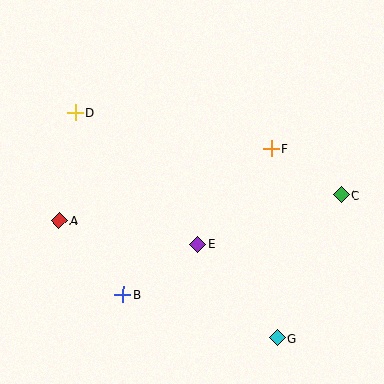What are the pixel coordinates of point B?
Point B is at (123, 295).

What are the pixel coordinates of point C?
Point C is at (341, 195).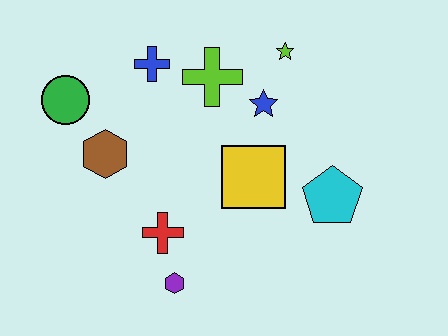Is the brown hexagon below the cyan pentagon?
No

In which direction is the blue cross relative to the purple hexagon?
The blue cross is above the purple hexagon.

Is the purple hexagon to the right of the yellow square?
No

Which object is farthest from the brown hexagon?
The cyan pentagon is farthest from the brown hexagon.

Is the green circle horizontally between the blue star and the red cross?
No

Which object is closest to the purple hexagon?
The red cross is closest to the purple hexagon.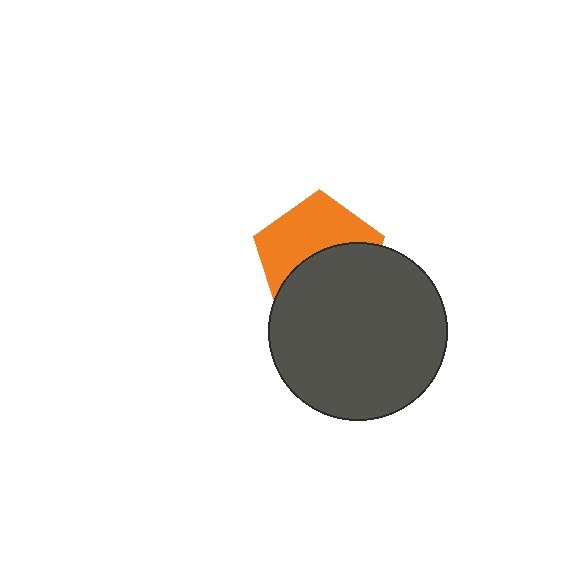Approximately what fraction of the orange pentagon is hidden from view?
Roughly 50% of the orange pentagon is hidden behind the dark gray circle.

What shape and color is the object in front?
The object in front is a dark gray circle.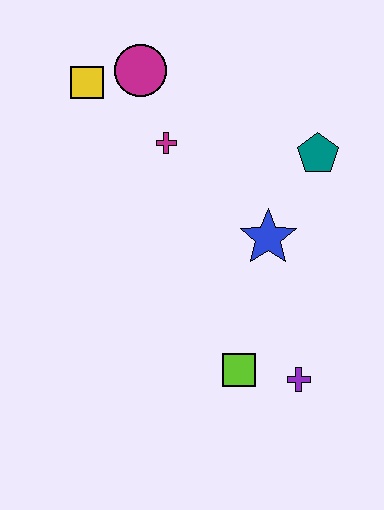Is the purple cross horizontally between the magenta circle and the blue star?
No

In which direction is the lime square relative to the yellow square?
The lime square is below the yellow square.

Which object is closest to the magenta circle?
The yellow square is closest to the magenta circle.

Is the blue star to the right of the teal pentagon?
No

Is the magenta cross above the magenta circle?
No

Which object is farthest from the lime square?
The yellow square is farthest from the lime square.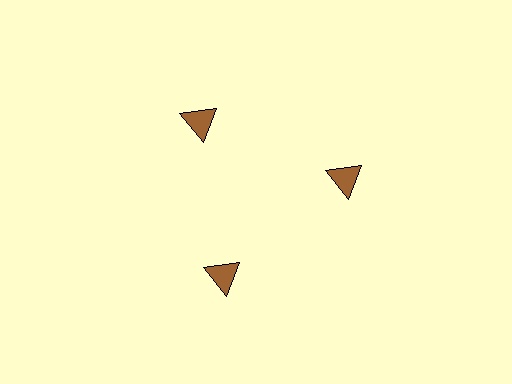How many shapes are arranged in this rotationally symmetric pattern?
There are 3 shapes, arranged in 3 groups of 1.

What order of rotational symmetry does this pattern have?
This pattern has 3-fold rotational symmetry.